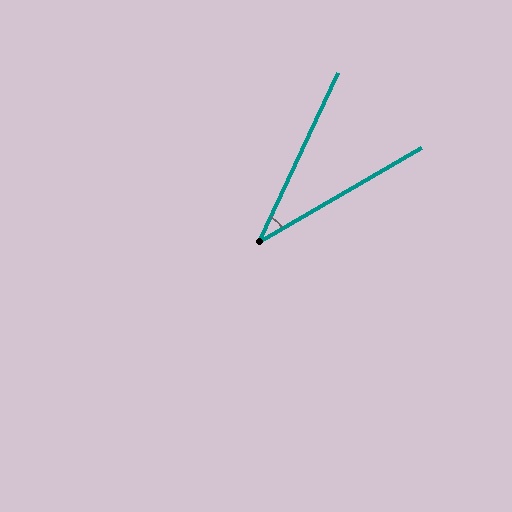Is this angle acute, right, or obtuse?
It is acute.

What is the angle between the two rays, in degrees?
Approximately 35 degrees.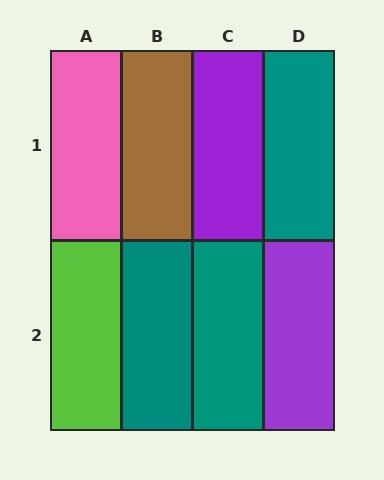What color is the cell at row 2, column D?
Purple.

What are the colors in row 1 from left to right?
Pink, brown, purple, teal.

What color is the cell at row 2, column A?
Lime.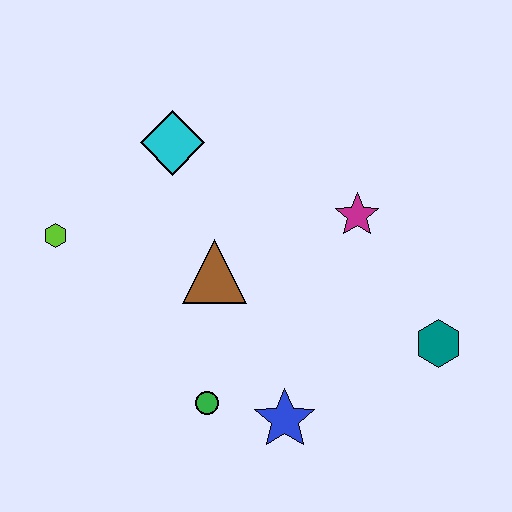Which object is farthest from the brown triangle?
The teal hexagon is farthest from the brown triangle.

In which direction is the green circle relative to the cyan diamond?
The green circle is below the cyan diamond.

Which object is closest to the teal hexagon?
The magenta star is closest to the teal hexagon.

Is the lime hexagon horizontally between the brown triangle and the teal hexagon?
No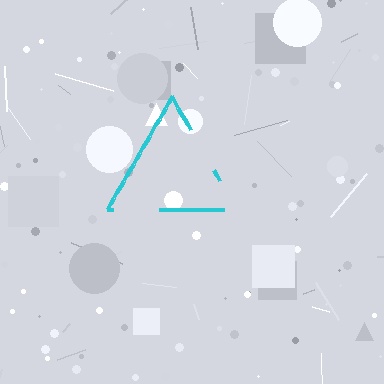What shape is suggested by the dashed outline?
The dashed outline suggests a triangle.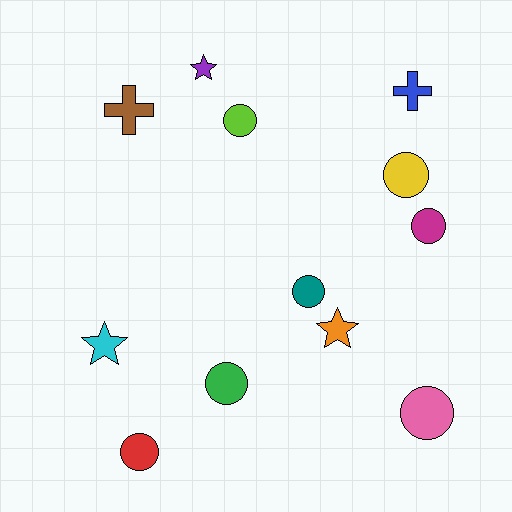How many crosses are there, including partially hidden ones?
There are 2 crosses.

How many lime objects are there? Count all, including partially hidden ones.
There is 1 lime object.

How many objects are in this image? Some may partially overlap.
There are 12 objects.